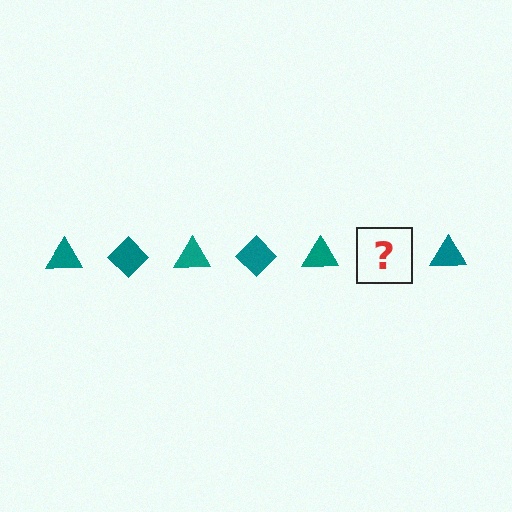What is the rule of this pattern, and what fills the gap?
The rule is that the pattern cycles through triangle, diamond shapes in teal. The gap should be filled with a teal diamond.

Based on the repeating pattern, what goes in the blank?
The blank should be a teal diamond.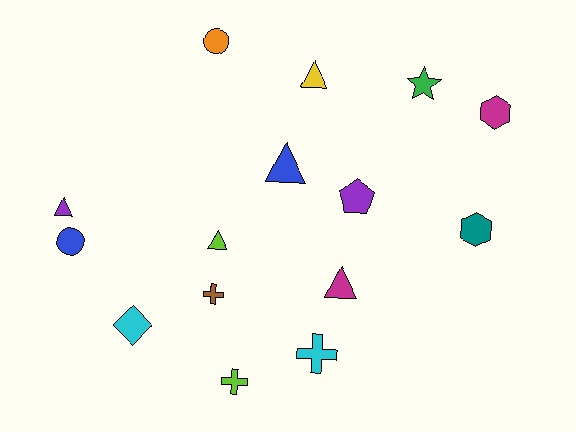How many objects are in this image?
There are 15 objects.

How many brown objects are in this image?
There is 1 brown object.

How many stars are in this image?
There is 1 star.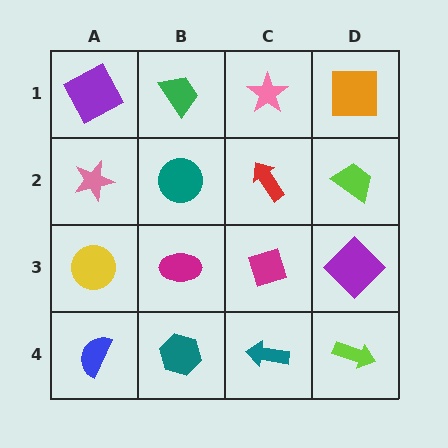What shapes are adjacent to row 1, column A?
A pink star (row 2, column A), a green trapezoid (row 1, column B).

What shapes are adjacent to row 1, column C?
A red arrow (row 2, column C), a green trapezoid (row 1, column B), an orange square (row 1, column D).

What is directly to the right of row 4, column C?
A lime arrow.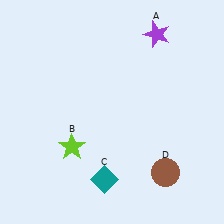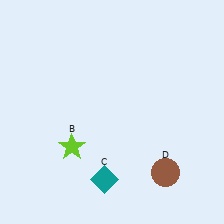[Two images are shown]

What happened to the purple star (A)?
The purple star (A) was removed in Image 2. It was in the top-right area of Image 1.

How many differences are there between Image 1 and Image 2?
There is 1 difference between the two images.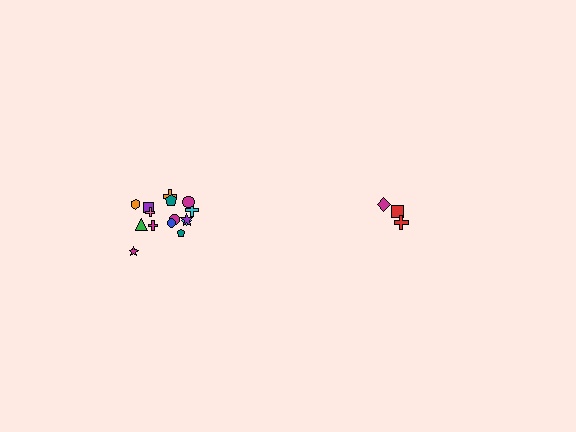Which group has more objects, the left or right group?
The left group.